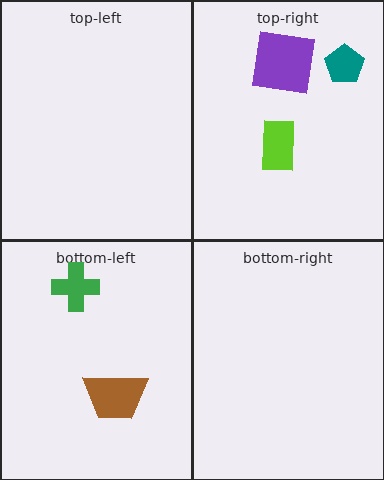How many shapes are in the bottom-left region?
2.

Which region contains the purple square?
The top-right region.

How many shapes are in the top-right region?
3.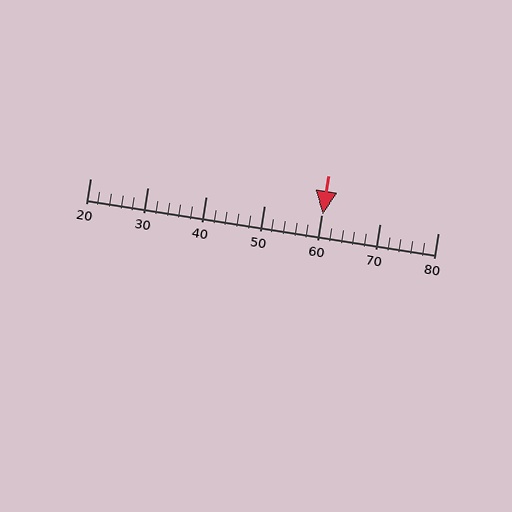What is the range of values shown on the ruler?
The ruler shows values from 20 to 80.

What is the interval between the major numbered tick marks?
The major tick marks are spaced 10 units apart.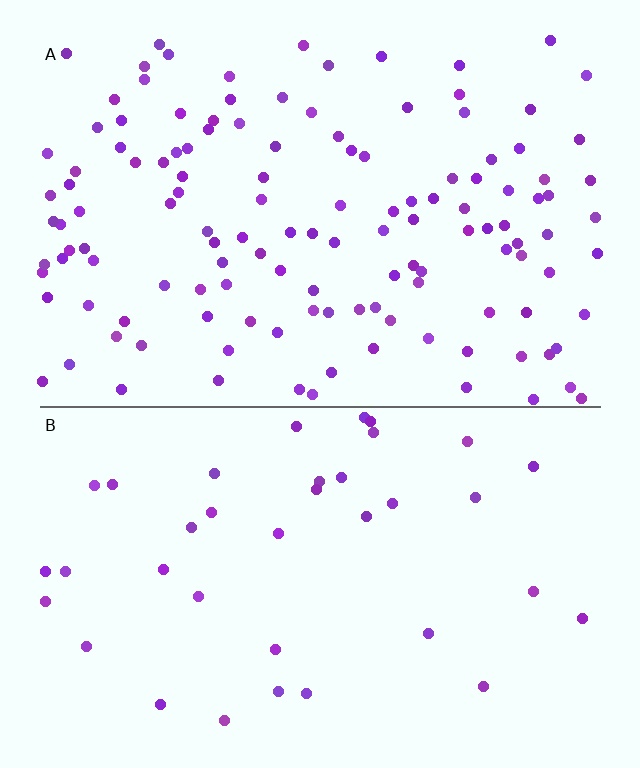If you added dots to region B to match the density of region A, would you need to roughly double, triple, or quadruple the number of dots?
Approximately triple.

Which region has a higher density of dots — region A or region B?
A (the top).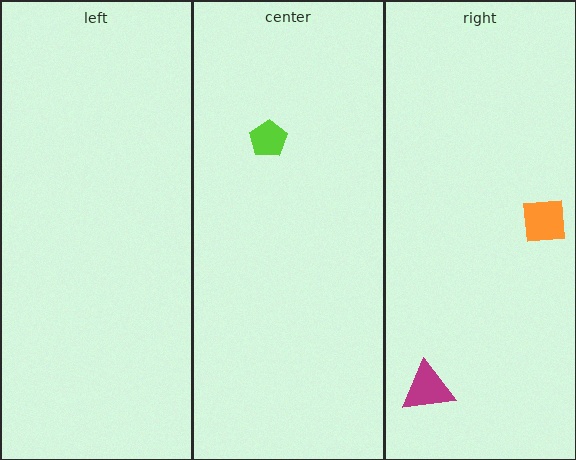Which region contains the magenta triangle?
The right region.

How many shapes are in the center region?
1.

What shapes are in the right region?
The magenta triangle, the orange square.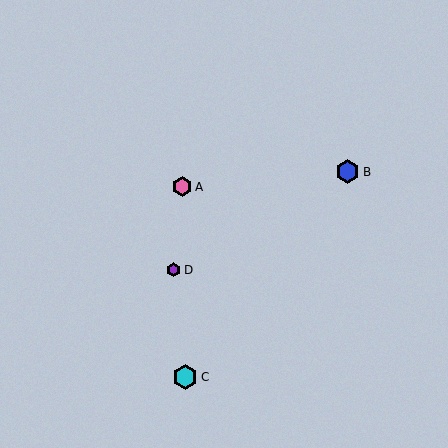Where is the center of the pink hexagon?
The center of the pink hexagon is at (182, 187).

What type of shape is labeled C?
Shape C is a cyan hexagon.